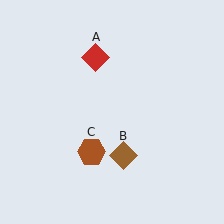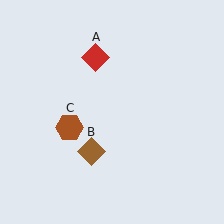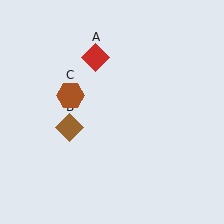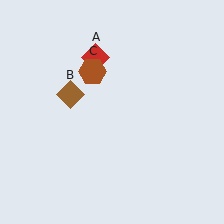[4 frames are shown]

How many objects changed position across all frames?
2 objects changed position: brown diamond (object B), brown hexagon (object C).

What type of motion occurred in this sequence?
The brown diamond (object B), brown hexagon (object C) rotated clockwise around the center of the scene.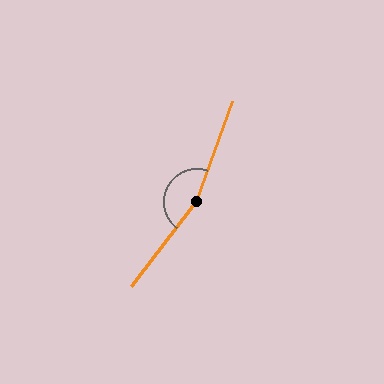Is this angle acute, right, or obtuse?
It is obtuse.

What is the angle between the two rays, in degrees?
Approximately 162 degrees.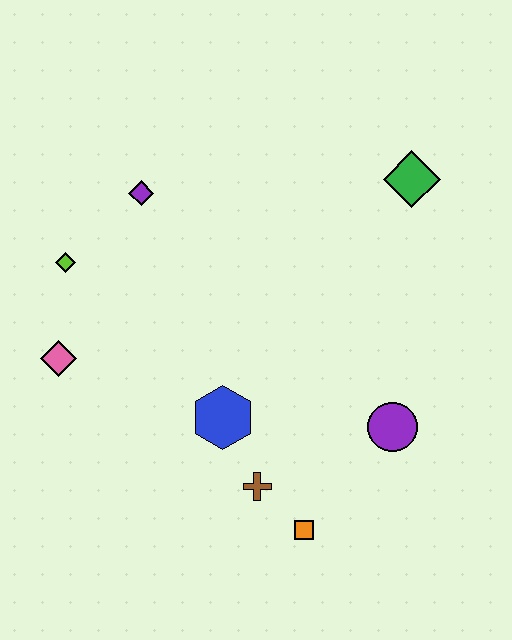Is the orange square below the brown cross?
Yes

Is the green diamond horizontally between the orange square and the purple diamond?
No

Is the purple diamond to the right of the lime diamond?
Yes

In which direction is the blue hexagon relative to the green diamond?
The blue hexagon is below the green diamond.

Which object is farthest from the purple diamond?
The orange square is farthest from the purple diamond.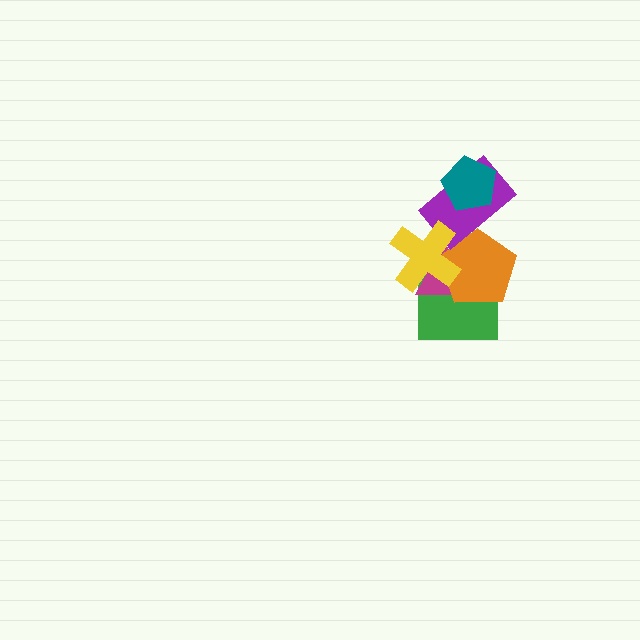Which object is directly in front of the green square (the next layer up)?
The magenta triangle is directly in front of the green square.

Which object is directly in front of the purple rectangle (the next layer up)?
The yellow cross is directly in front of the purple rectangle.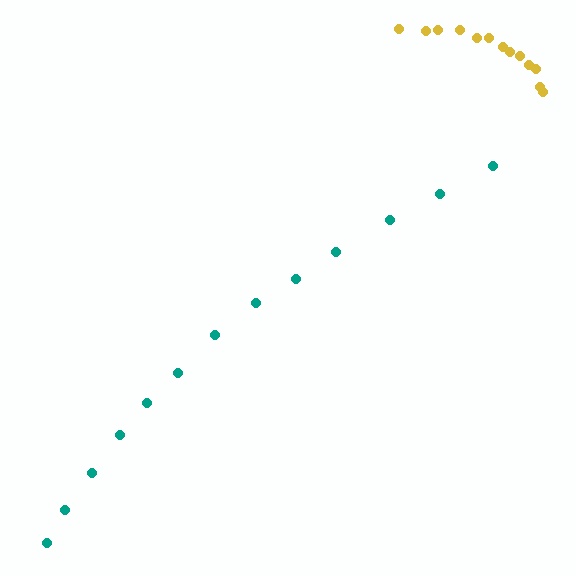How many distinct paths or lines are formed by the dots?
There are 2 distinct paths.